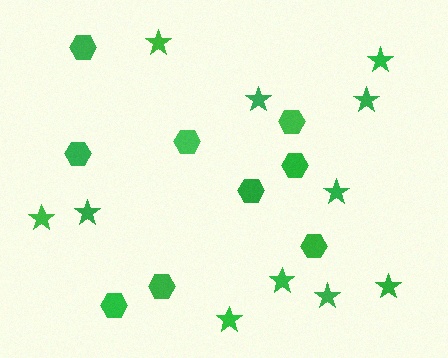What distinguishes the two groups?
There are 2 groups: one group of stars (11) and one group of hexagons (9).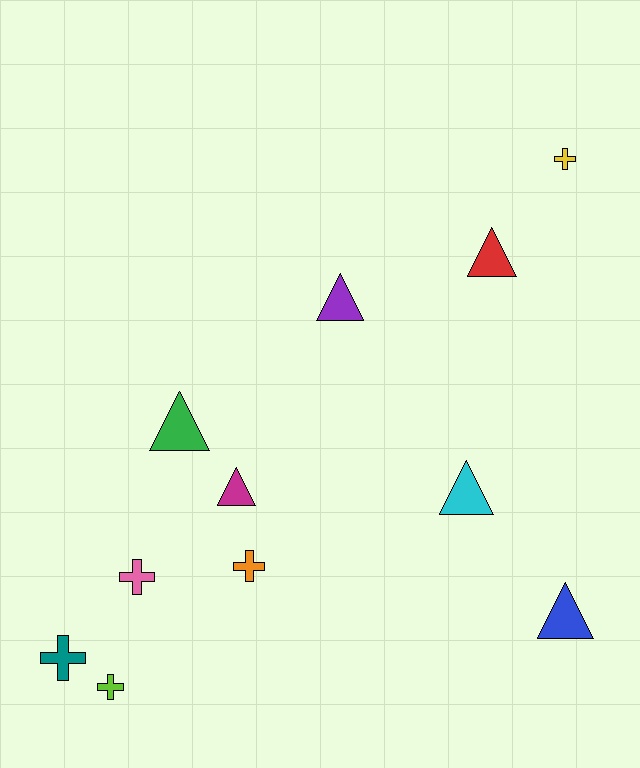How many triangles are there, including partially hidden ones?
There are 6 triangles.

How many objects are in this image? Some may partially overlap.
There are 11 objects.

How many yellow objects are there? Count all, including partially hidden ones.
There is 1 yellow object.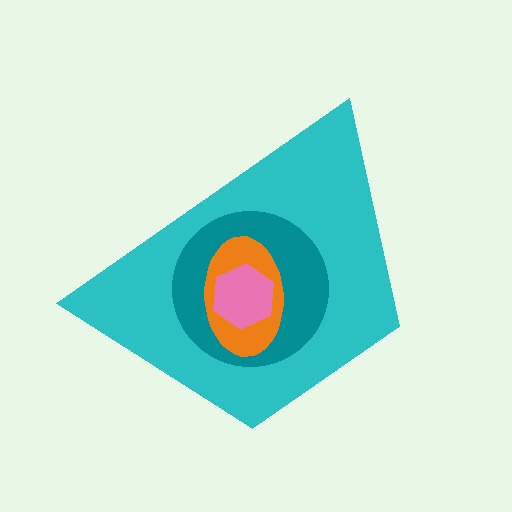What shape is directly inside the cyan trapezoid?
The teal circle.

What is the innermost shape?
The pink hexagon.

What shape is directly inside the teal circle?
The orange ellipse.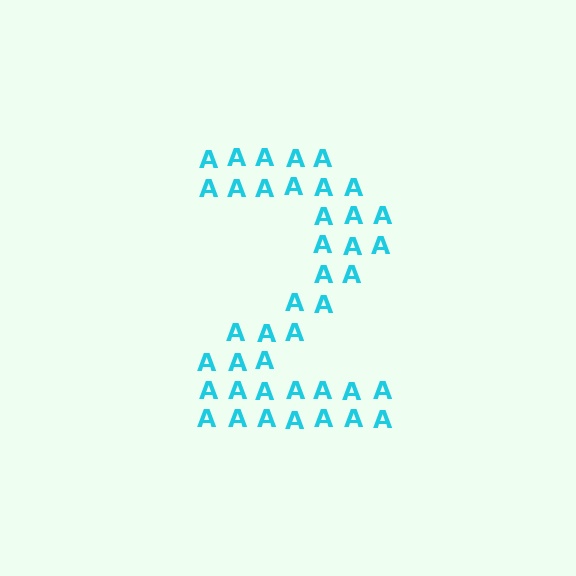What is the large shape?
The large shape is the digit 2.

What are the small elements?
The small elements are letter A's.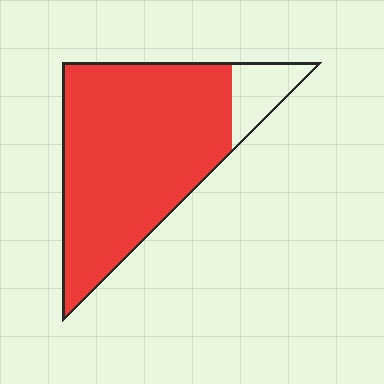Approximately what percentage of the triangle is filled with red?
Approximately 90%.